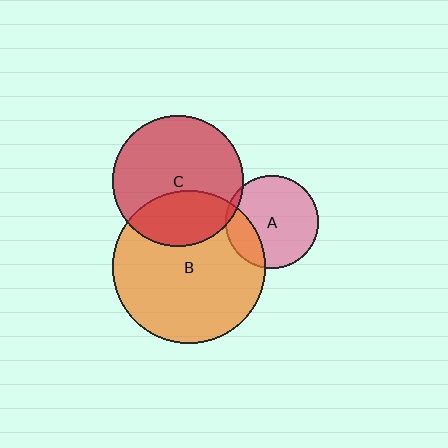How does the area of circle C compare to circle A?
Approximately 2.0 times.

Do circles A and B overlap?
Yes.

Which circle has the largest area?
Circle B (orange).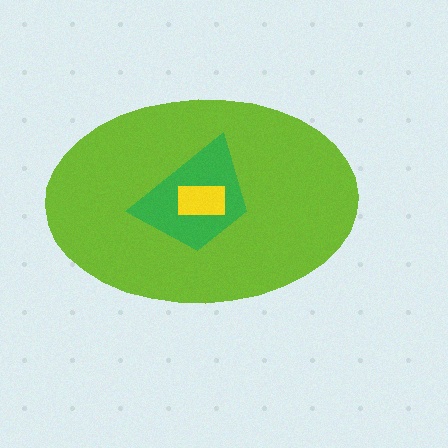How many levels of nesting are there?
3.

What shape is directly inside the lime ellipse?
The green trapezoid.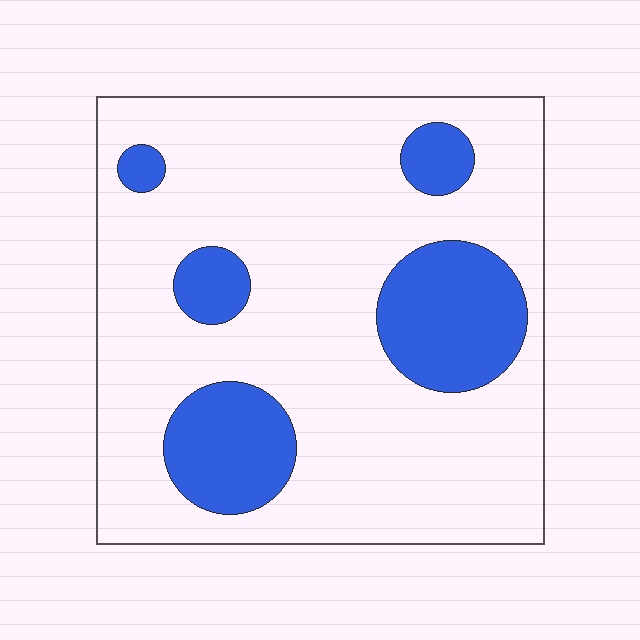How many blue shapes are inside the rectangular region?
5.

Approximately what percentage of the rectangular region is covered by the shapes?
Approximately 20%.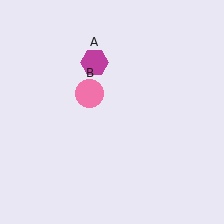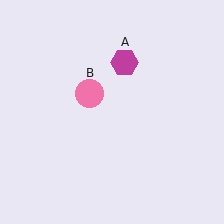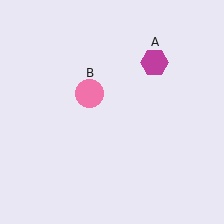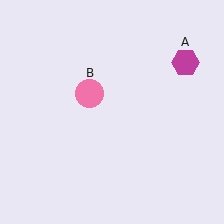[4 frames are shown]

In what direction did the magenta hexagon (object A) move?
The magenta hexagon (object A) moved right.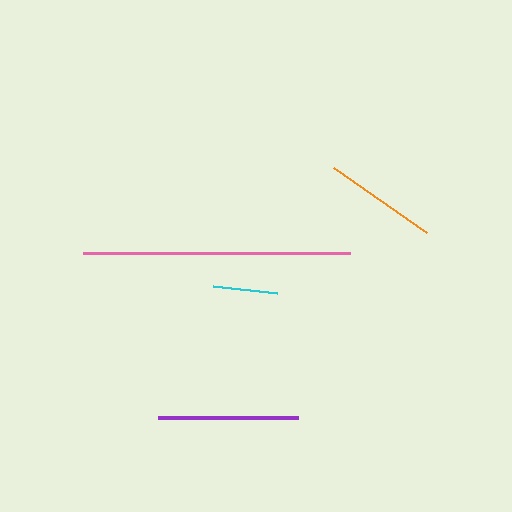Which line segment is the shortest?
The cyan line is the shortest at approximately 64 pixels.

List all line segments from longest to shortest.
From longest to shortest: pink, purple, orange, cyan.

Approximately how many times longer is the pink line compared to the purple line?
The pink line is approximately 1.9 times the length of the purple line.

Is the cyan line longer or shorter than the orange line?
The orange line is longer than the cyan line.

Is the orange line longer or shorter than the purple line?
The purple line is longer than the orange line.